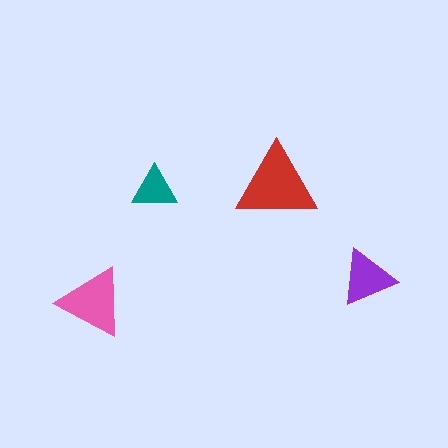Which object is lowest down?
The pink triangle is bottommost.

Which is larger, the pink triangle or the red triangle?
The red one.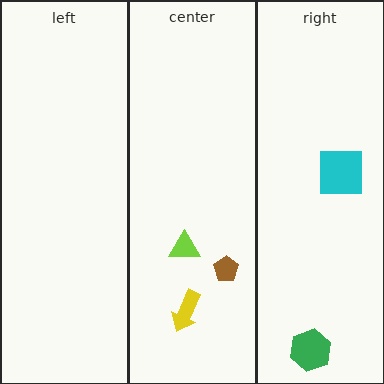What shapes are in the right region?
The cyan square, the green hexagon.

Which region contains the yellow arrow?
The center region.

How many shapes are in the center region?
3.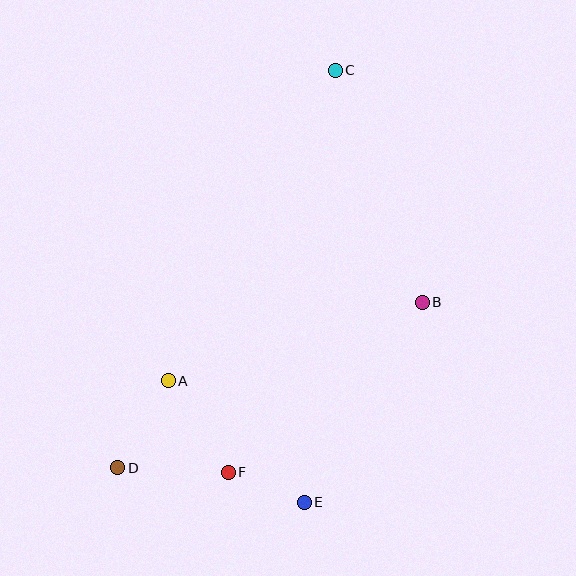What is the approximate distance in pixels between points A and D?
The distance between A and D is approximately 100 pixels.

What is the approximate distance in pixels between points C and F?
The distance between C and F is approximately 416 pixels.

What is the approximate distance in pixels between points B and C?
The distance between B and C is approximately 248 pixels.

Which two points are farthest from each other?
Points C and D are farthest from each other.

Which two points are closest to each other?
Points E and F are closest to each other.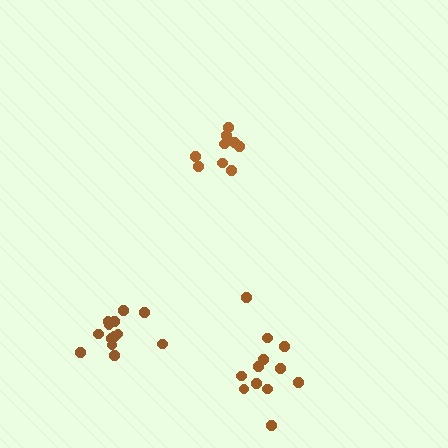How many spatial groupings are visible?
There are 3 spatial groupings.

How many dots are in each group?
Group 1: 9 dots, Group 2: 12 dots, Group 3: 13 dots (34 total).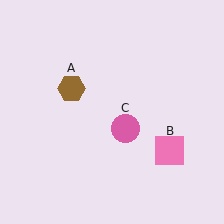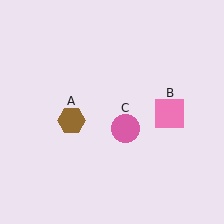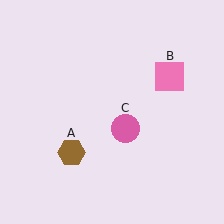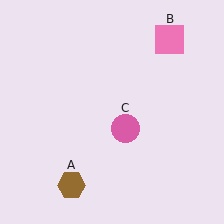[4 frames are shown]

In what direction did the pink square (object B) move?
The pink square (object B) moved up.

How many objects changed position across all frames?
2 objects changed position: brown hexagon (object A), pink square (object B).